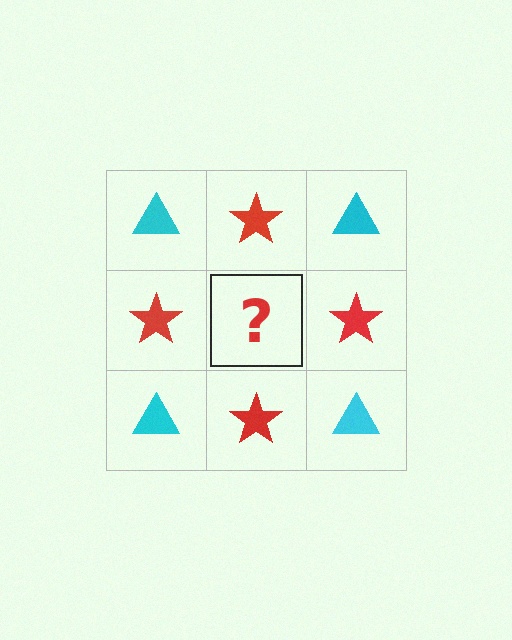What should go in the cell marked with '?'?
The missing cell should contain a cyan triangle.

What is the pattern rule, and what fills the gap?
The rule is that it alternates cyan triangle and red star in a checkerboard pattern. The gap should be filled with a cyan triangle.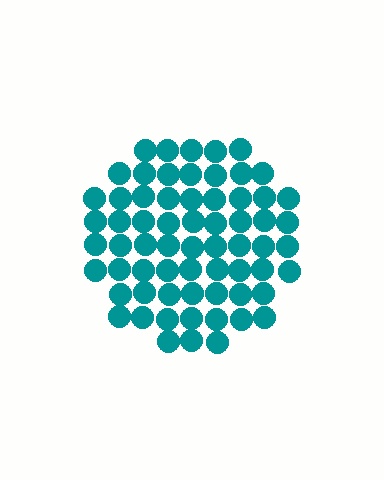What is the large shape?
The large shape is a circle.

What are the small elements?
The small elements are circles.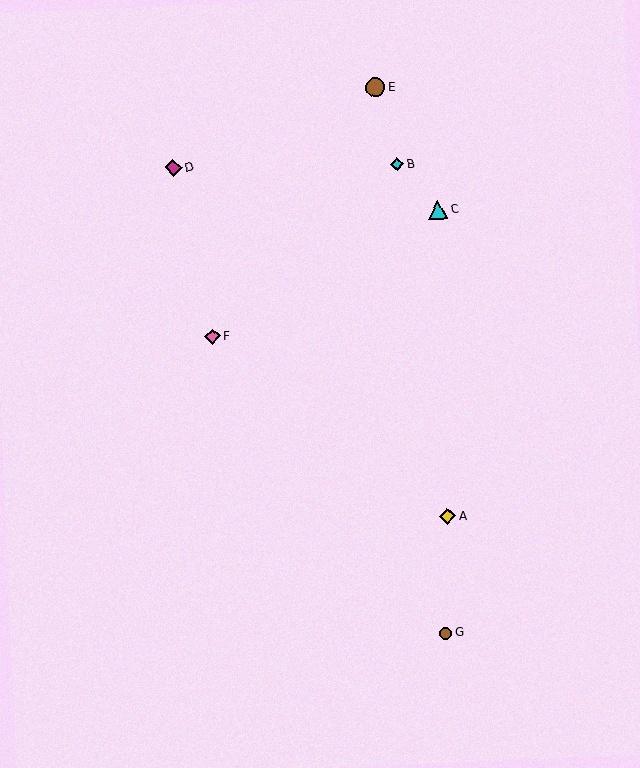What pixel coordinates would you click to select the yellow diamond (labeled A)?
Click at (448, 516) to select the yellow diamond A.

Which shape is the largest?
The cyan triangle (labeled C) is the largest.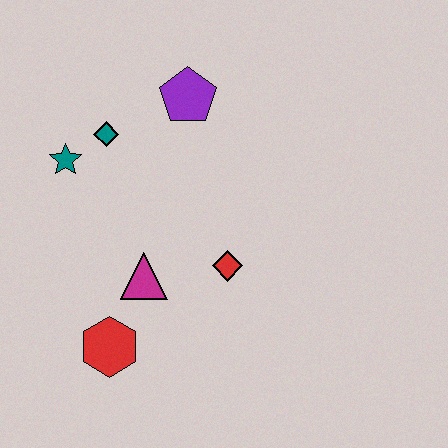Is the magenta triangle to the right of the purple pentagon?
No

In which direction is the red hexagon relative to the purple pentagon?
The red hexagon is below the purple pentagon.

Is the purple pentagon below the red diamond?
No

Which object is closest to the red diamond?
The magenta triangle is closest to the red diamond.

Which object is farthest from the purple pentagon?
The red hexagon is farthest from the purple pentagon.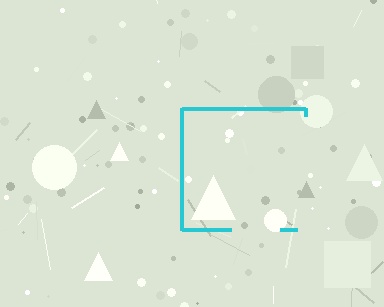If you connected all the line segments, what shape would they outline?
They would outline a square.